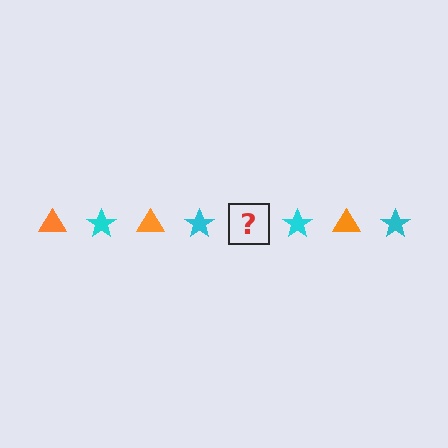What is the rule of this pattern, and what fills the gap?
The rule is that the pattern alternates between orange triangle and cyan star. The gap should be filled with an orange triangle.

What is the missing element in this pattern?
The missing element is an orange triangle.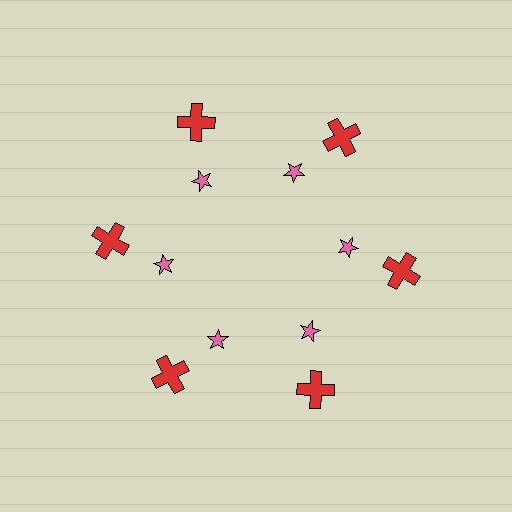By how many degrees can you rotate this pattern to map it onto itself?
The pattern maps onto itself every 60 degrees of rotation.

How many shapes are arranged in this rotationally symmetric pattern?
There are 12 shapes, arranged in 6 groups of 2.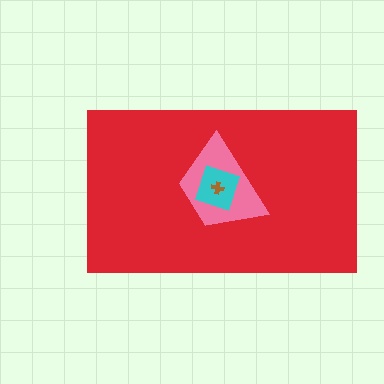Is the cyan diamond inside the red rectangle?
Yes.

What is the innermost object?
The brown cross.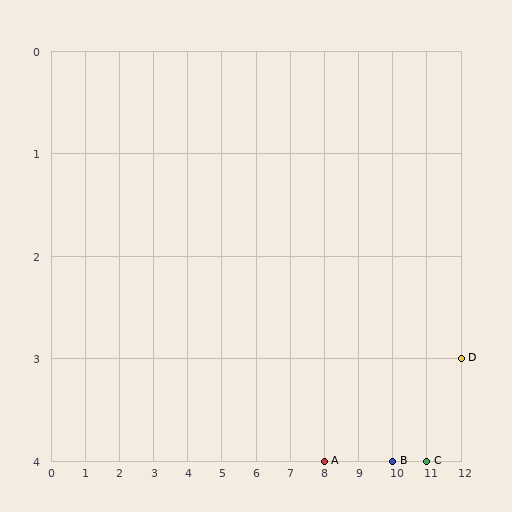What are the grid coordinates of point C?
Point C is at grid coordinates (11, 4).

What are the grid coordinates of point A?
Point A is at grid coordinates (8, 4).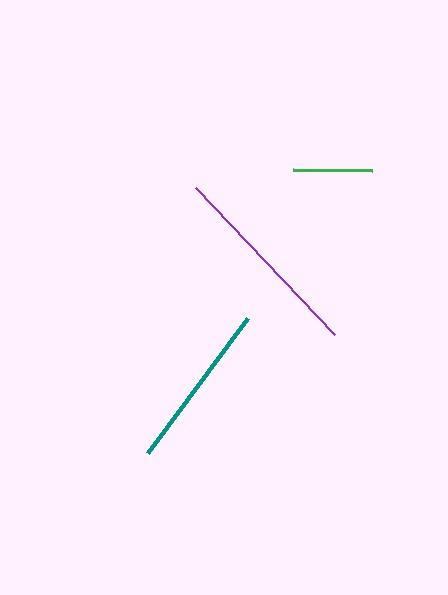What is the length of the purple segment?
The purple segment is approximately 203 pixels long.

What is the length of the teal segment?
The teal segment is approximately 167 pixels long.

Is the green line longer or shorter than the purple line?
The purple line is longer than the green line.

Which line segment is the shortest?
The green line is the shortest at approximately 79 pixels.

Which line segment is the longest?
The purple line is the longest at approximately 203 pixels.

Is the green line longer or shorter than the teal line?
The teal line is longer than the green line.